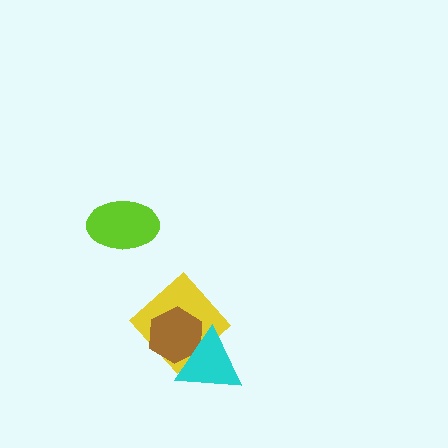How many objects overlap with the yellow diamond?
2 objects overlap with the yellow diamond.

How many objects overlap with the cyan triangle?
2 objects overlap with the cyan triangle.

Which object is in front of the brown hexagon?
The cyan triangle is in front of the brown hexagon.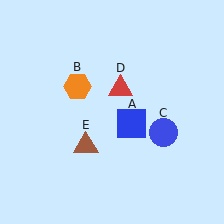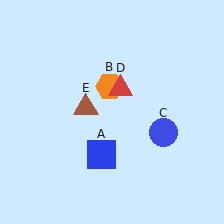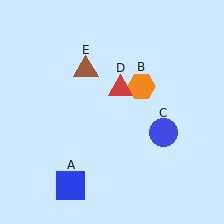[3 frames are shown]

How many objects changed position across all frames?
3 objects changed position: blue square (object A), orange hexagon (object B), brown triangle (object E).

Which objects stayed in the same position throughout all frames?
Blue circle (object C) and red triangle (object D) remained stationary.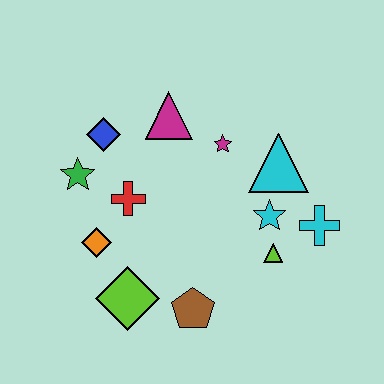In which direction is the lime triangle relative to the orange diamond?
The lime triangle is to the right of the orange diamond.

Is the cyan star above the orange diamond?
Yes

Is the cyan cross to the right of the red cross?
Yes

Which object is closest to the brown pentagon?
The lime diamond is closest to the brown pentagon.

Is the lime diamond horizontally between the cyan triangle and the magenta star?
No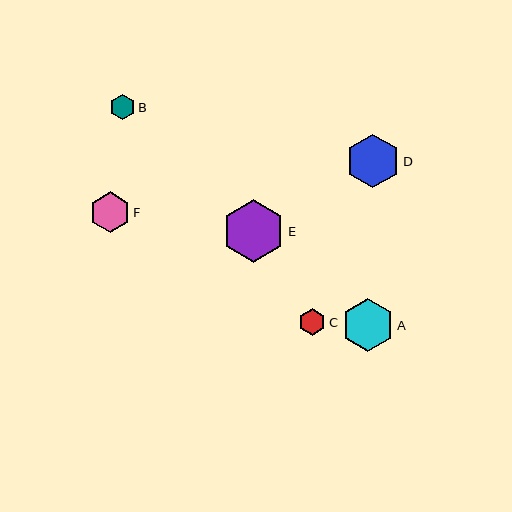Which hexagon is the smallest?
Hexagon B is the smallest with a size of approximately 25 pixels.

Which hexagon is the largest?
Hexagon E is the largest with a size of approximately 62 pixels.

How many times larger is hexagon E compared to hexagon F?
Hexagon E is approximately 1.5 times the size of hexagon F.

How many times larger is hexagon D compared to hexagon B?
Hexagon D is approximately 2.1 times the size of hexagon B.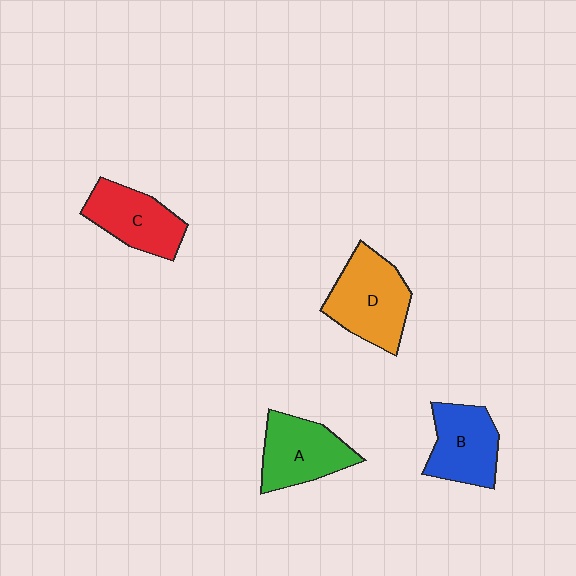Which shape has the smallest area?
Shape C (red).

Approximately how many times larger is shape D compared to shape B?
Approximately 1.2 times.